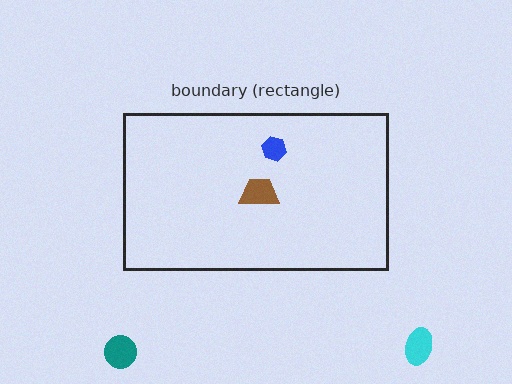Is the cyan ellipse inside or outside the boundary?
Outside.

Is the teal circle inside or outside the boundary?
Outside.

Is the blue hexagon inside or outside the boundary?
Inside.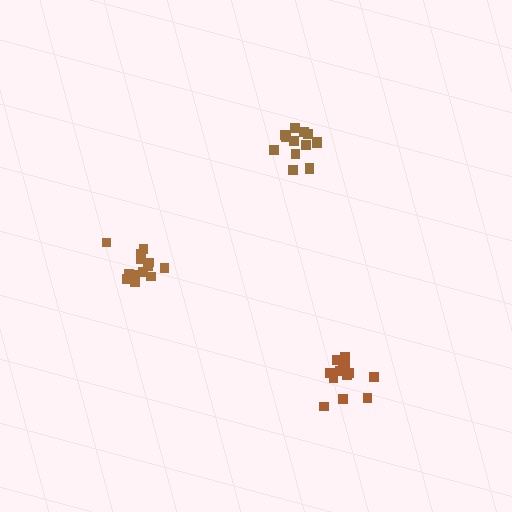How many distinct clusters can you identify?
There are 3 distinct clusters.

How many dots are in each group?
Group 1: 14 dots, Group 2: 13 dots, Group 3: 14 dots (41 total).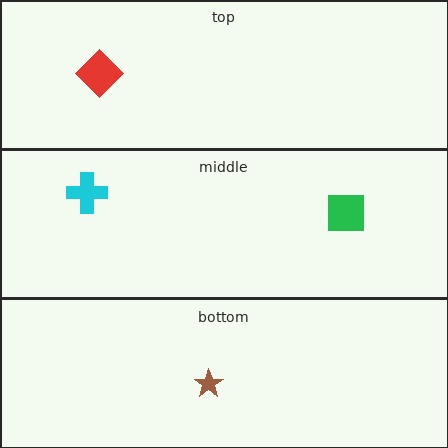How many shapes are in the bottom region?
1.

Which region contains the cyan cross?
The middle region.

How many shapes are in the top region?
1.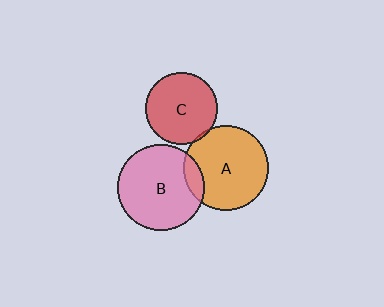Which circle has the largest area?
Circle B (pink).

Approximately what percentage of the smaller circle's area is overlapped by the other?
Approximately 5%.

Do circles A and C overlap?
Yes.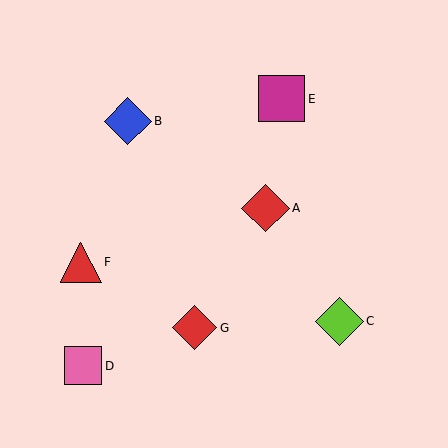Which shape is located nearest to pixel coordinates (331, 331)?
The lime diamond (labeled C) at (339, 321) is nearest to that location.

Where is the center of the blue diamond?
The center of the blue diamond is at (128, 121).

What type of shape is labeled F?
Shape F is a red triangle.